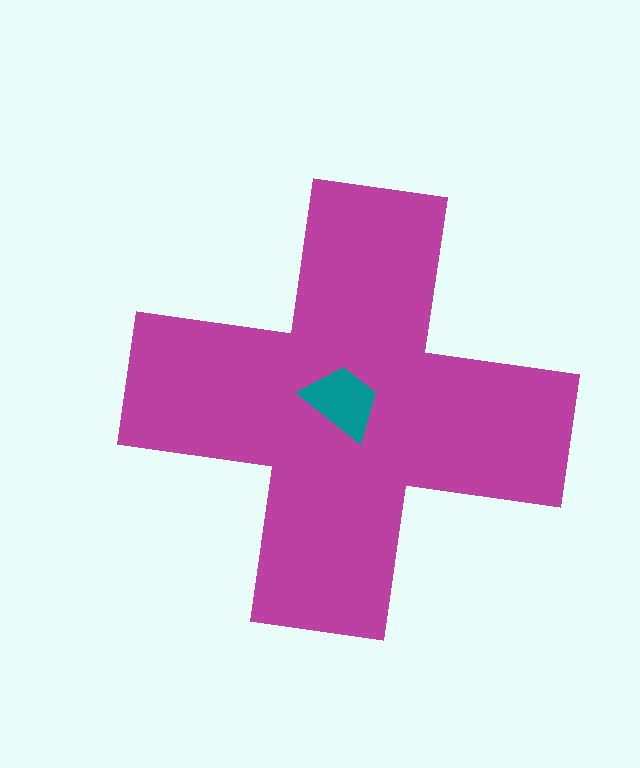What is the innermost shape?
The teal trapezoid.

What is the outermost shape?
The magenta cross.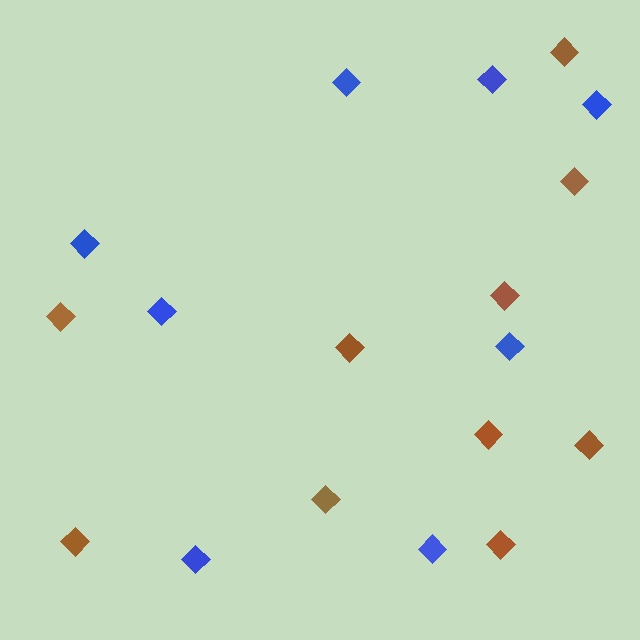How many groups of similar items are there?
There are 2 groups: one group of blue diamonds (8) and one group of brown diamonds (10).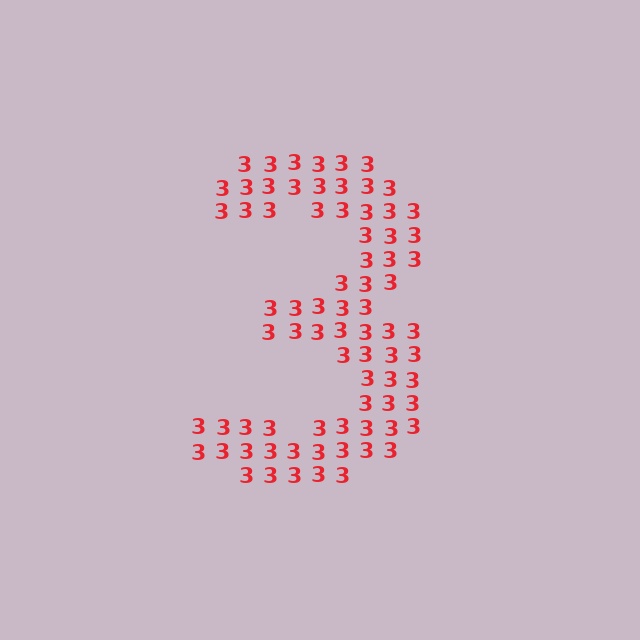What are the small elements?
The small elements are digit 3's.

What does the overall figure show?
The overall figure shows the digit 3.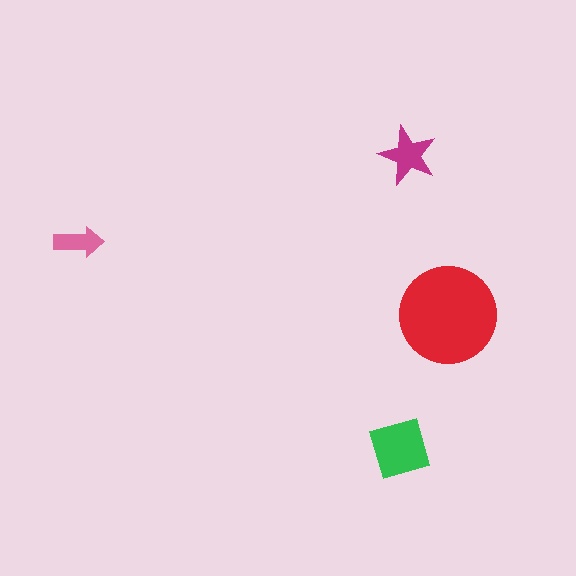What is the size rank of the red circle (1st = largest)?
1st.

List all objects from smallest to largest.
The pink arrow, the magenta star, the green square, the red circle.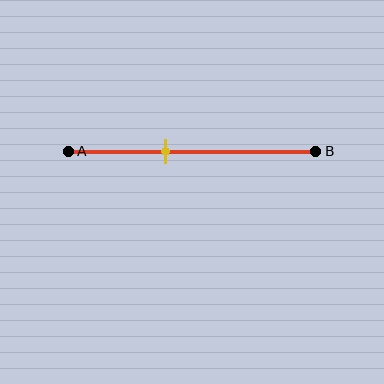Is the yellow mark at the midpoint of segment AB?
No, the mark is at about 40% from A, not at the 50% midpoint.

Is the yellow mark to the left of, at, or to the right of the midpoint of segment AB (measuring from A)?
The yellow mark is to the left of the midpoint of segment AB.